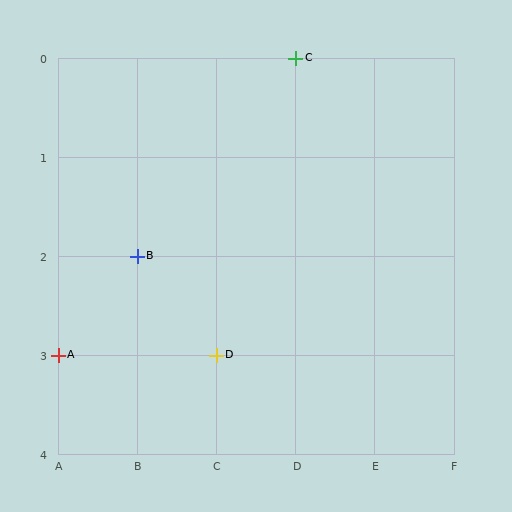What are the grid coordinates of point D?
Point D is at grid coordinates (C, 3).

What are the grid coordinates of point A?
Point A is at grid coordinates (A, 3).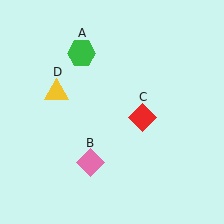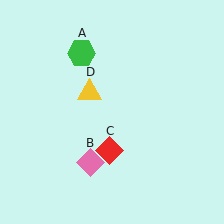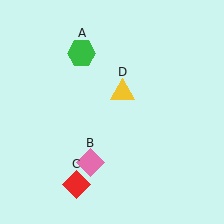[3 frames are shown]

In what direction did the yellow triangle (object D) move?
The yellow triangle (object D) moved right.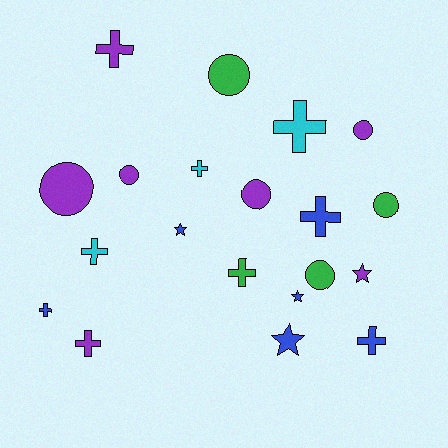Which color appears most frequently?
Purple, with 7 objects.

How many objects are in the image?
There are 20 objects.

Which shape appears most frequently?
Cross, with 9 objects.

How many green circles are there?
There are 3 green circles.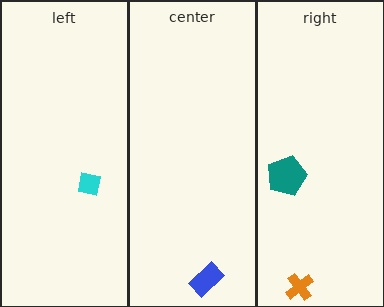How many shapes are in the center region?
1.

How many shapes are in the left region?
1.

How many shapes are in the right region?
2.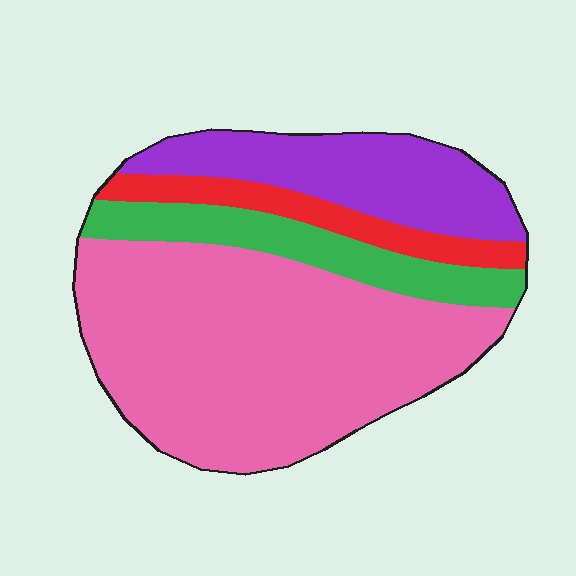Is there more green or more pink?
Pink.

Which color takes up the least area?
Red, at roughly 10%.